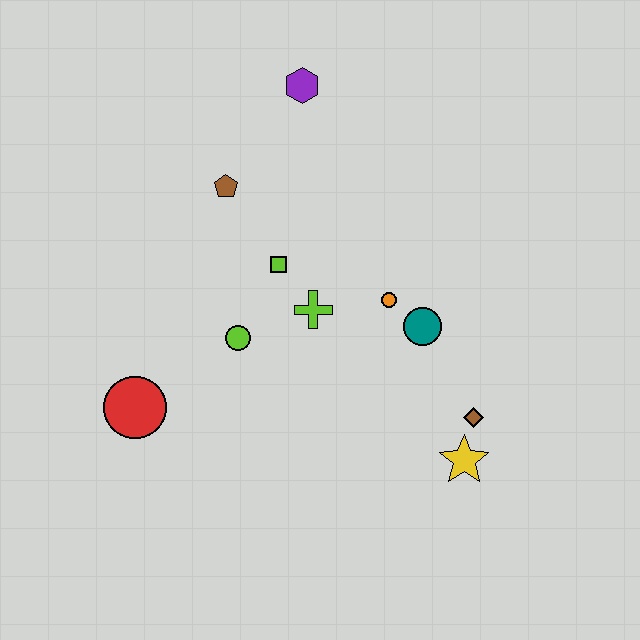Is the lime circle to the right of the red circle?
Yes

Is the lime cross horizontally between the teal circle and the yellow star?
No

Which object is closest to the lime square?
The lime cross is closest to the lime square.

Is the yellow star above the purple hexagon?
No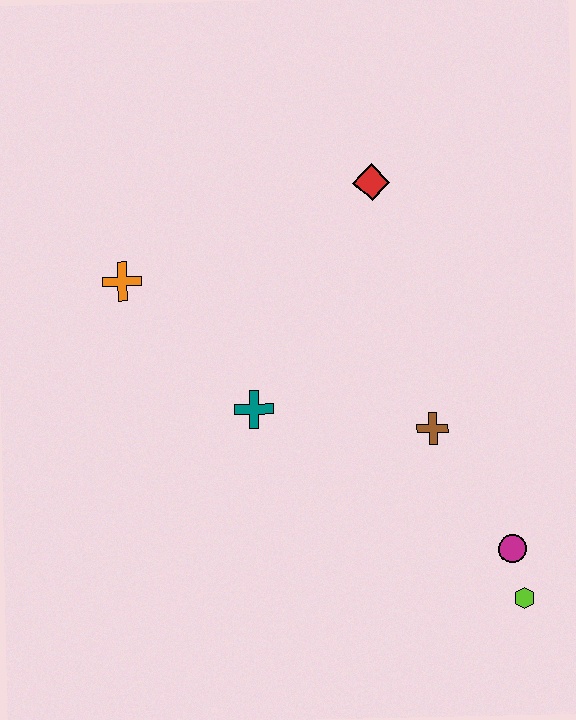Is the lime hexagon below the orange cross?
Yes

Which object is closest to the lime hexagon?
The magenta circle is closest to the lime hexagon.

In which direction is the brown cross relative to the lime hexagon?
The brown cross is above the lime hexagon.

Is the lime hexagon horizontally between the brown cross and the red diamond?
No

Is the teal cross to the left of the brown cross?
Yes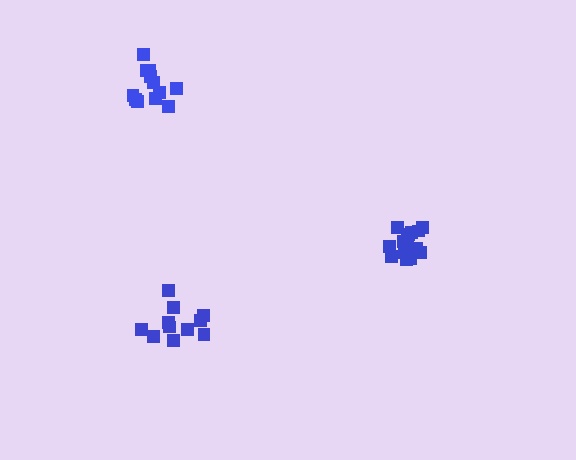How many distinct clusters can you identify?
There are 3 distinct clusters.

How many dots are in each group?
Group 1: 12 dots, Group 2: 14 dots, Group 3: 11 dots (37 total).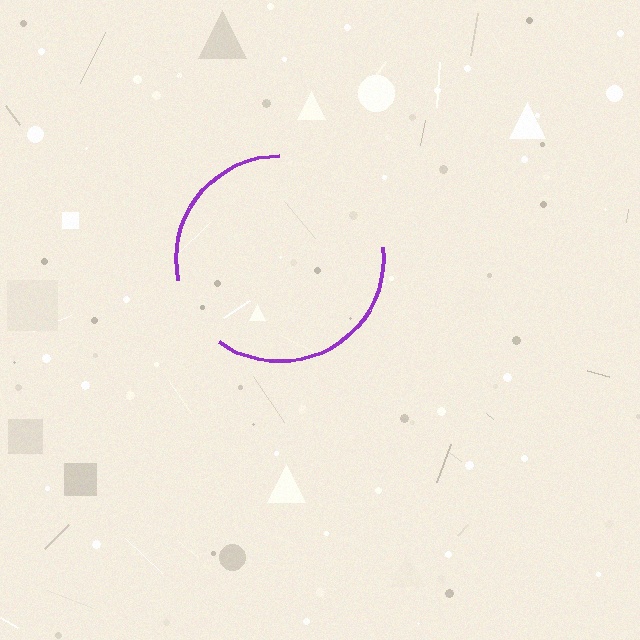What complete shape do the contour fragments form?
The contour fragments form a circle.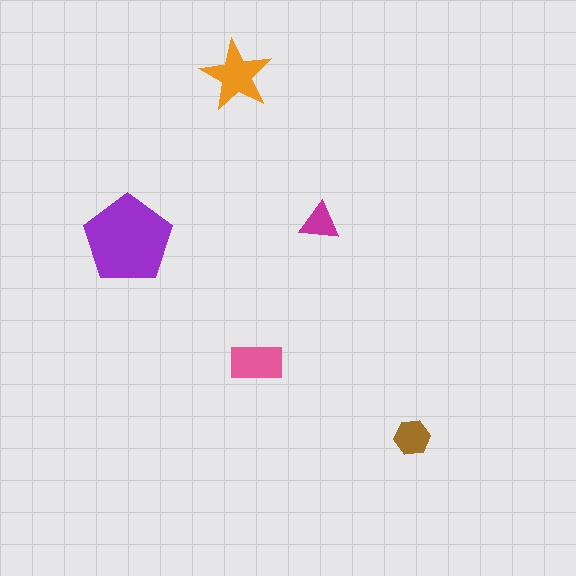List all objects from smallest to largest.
The magenta triangle, the brown hexagon, the pink rectangle, the orange star, the purple pentagon.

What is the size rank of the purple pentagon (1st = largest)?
1st.